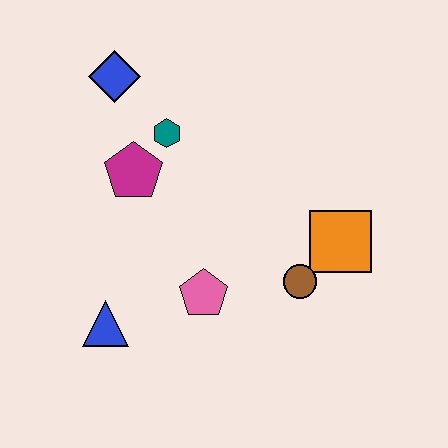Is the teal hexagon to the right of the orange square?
No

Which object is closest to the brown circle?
The orange square is closest to the brown circle.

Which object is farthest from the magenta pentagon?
The orange square is farthest from the magenta pentagon.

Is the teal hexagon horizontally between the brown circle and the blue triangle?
Yes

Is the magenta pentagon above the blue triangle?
Yes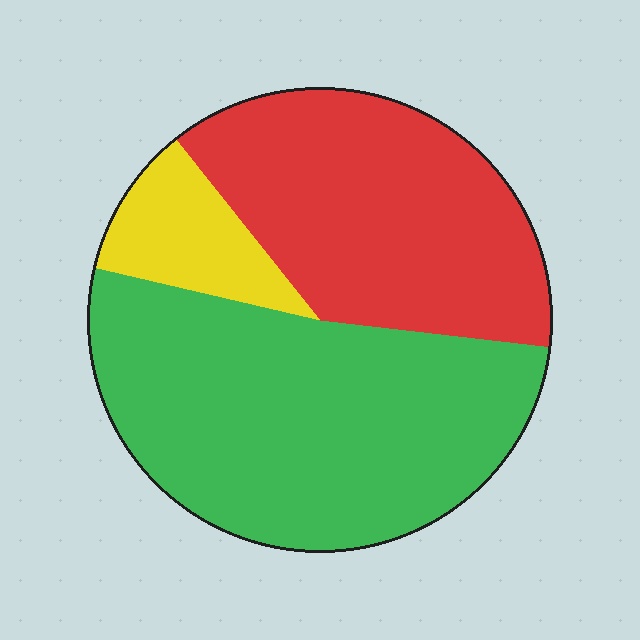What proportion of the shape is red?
Red covers 38% of the shape.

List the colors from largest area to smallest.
From largest to smallest: green, red, yellow.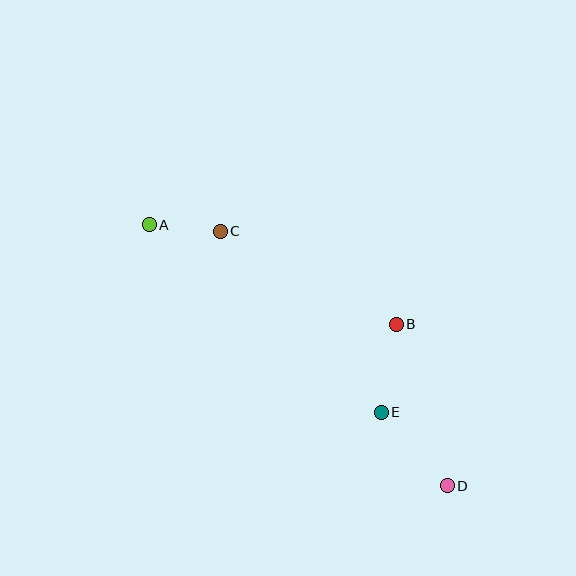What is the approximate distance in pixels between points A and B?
The distance between A and B is approximately 266 pixels.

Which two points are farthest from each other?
Points A and D are farthest from each other.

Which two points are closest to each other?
Points A and C are closest to each other.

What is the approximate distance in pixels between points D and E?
The distance between D and E is approximately 99 pixels.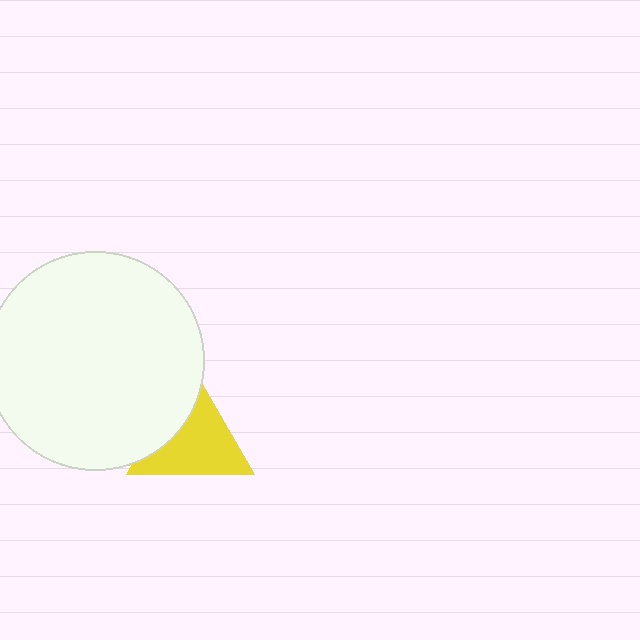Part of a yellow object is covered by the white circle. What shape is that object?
It is a triangle.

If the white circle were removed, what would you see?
You would see the complete yellow triangle.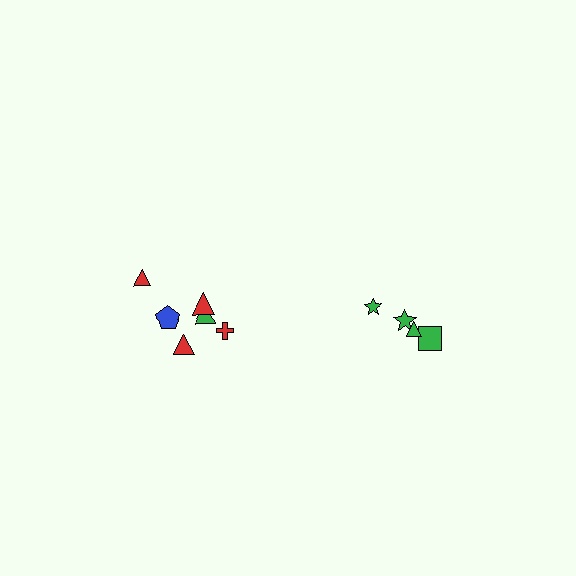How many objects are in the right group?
There are 4 objects.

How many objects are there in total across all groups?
There are 10 objects.